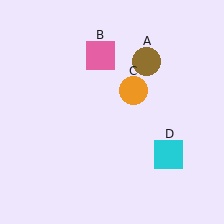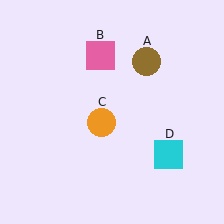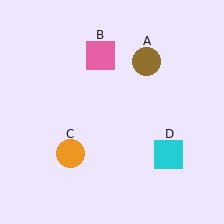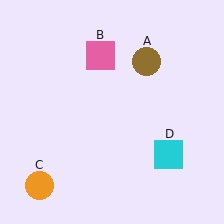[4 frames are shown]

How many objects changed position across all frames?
1 object changed position: orange circle (object C).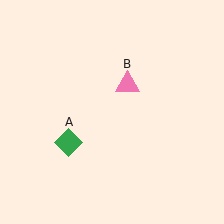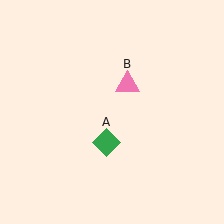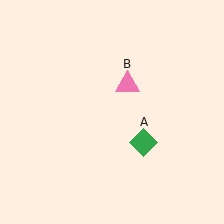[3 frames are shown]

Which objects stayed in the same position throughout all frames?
Pink triangle (object B) remained stationary.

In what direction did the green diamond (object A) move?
The green diamond (object A) moved right.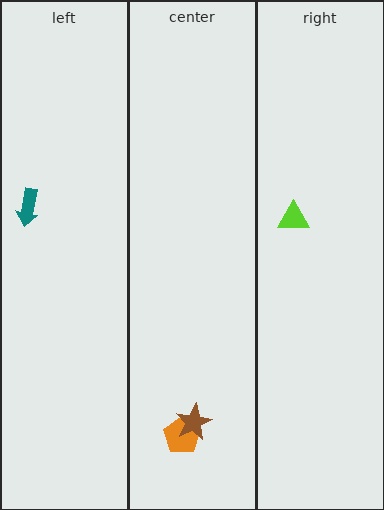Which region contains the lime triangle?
The right region.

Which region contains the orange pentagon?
The center region.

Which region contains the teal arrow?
The left region.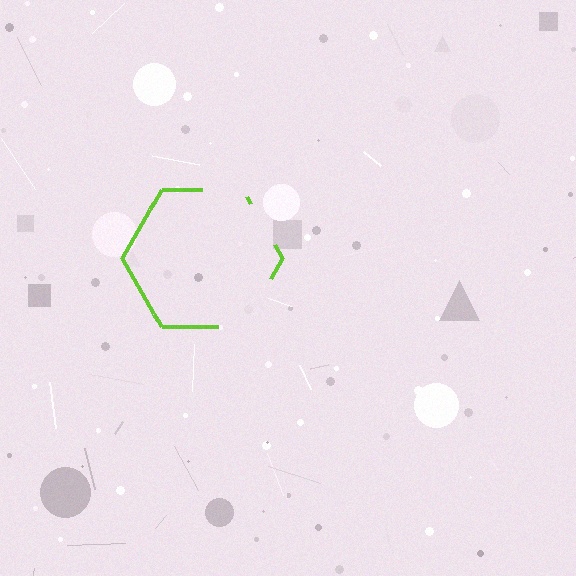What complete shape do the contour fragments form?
The contour fragments form a hexagon.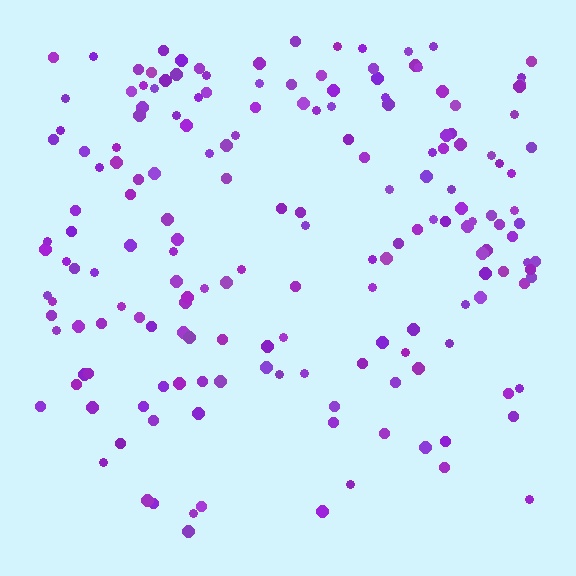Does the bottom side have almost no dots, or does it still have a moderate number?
Still a moderate number, just noticeably fewer than the top.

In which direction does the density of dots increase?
From bottom to top, with the top side densest.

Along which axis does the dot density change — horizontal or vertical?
Vertical.